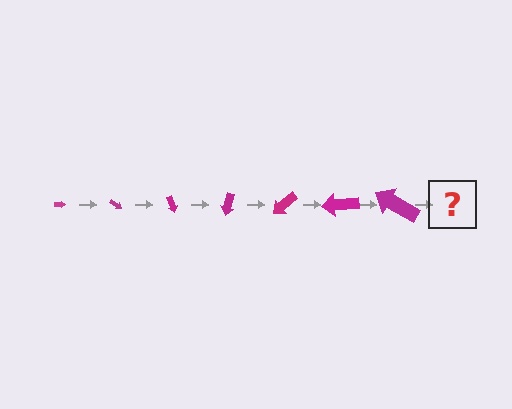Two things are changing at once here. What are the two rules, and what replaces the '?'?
The two rules are that the arrow grows larger each step and it rotates 35 degrees each step. The '?' should be an arrow, larger than the previous one and rotated 245 degrees from the start.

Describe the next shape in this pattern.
It should be an arrow, larger than the previous one and rotated 245 degrees from the start.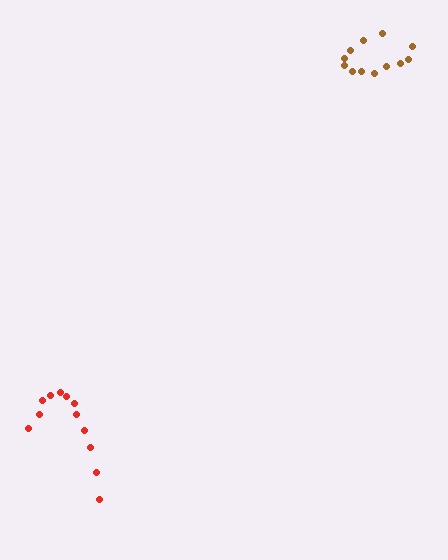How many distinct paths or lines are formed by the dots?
There are 2 distinct paths.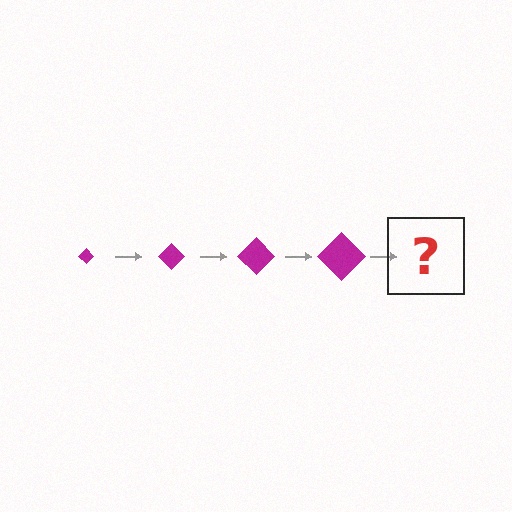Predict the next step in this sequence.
The next step is a magenta diamond, larger than the previous one.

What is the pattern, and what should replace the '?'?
The pattern is that the diamond gets progressively larger each step. The '?' should be a magenta diamond, larger than the previous one.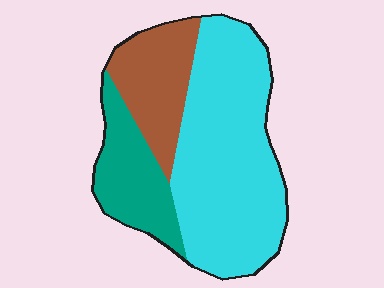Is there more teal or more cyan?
Cyan.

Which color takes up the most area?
Cyan, at roughly 60%.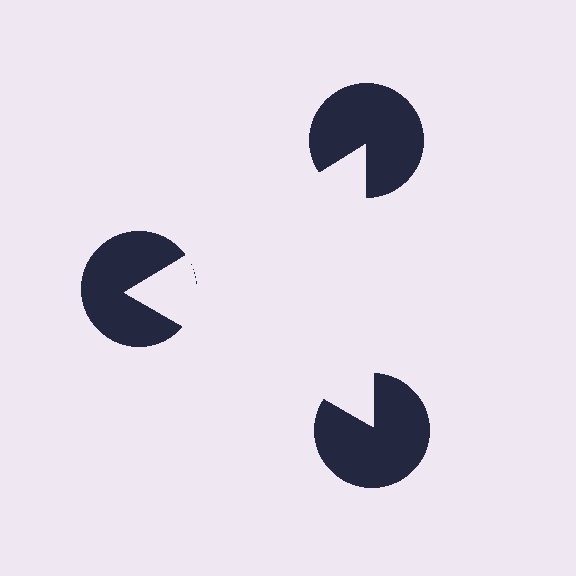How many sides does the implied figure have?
3 sides.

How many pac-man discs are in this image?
There are 3 — one at each vertex of the illusory triangle.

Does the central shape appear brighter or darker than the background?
It typically appears slightly brighter than the background, even though no actual brightness change is drawn.